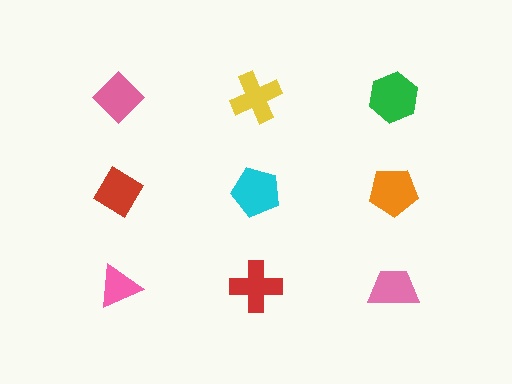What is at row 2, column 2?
A cyan pentagon.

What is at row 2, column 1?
A red diamond.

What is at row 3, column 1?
A pink triangle.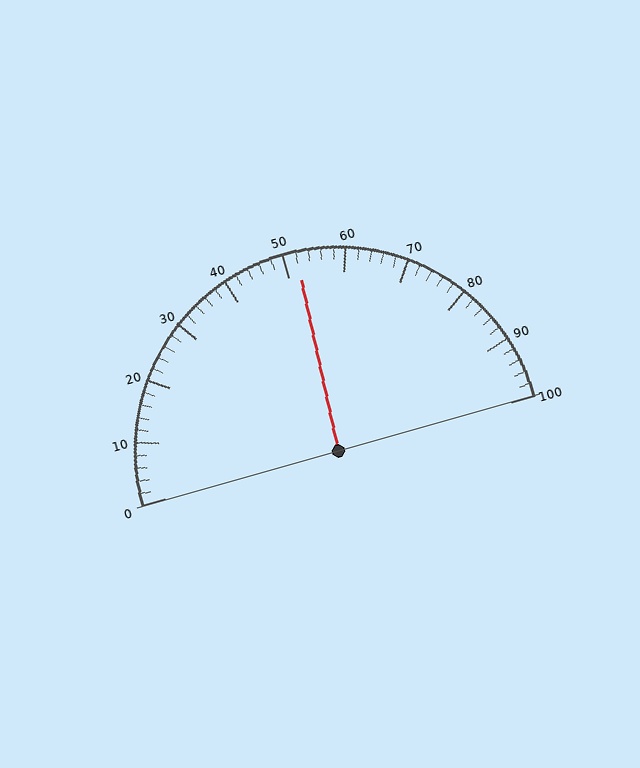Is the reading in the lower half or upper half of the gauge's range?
The reading is in the upper half of the range (0 to 100).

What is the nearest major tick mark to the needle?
The nearest major tick mark is 50.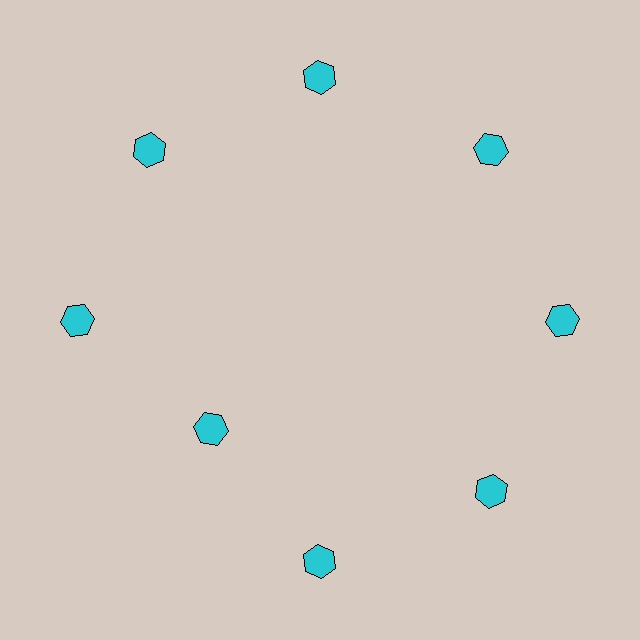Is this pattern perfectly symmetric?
No. The 8 cyan hexagons are arranged in a ring, but one element near the 8 o'clock position is pulled inward toward the center, breaking the 8-fold rotational symmetry.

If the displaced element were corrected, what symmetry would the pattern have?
It would have 8-fold rotational symmetry — the pattern would map onto itself every 45 degrees.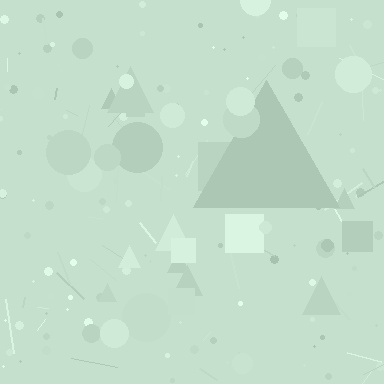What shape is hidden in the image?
A triangle is hidden in the image.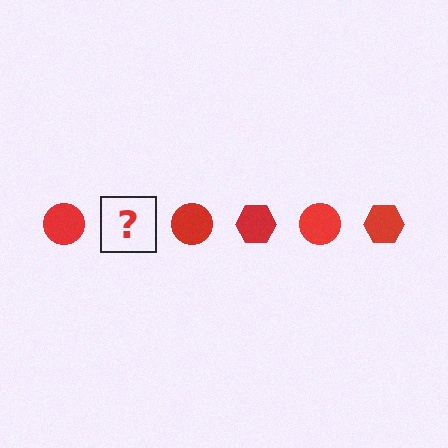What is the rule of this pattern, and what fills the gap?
The rule is that the pattern cycles through circle, hexagon shapes in red. The gap should be filled with a red hexagon.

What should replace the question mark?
The question mark should be replaced with a red hexagon.